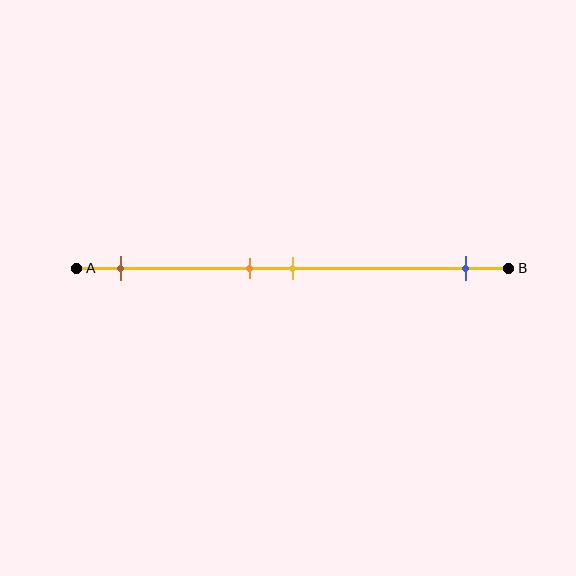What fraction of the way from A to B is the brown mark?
The brown mark is approximately 10% (0.1) of the way from A to B.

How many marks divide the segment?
There are 4 marks dividing the segment.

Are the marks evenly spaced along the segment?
No, the marks are not evenly spaced.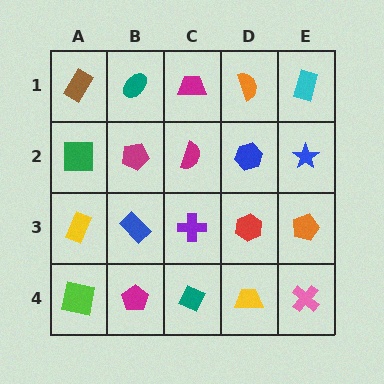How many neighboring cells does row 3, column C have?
4.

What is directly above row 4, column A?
A yellow rectangle.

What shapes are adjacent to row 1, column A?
A green square (row 2, column A), a teal ellipse (row 1, column B).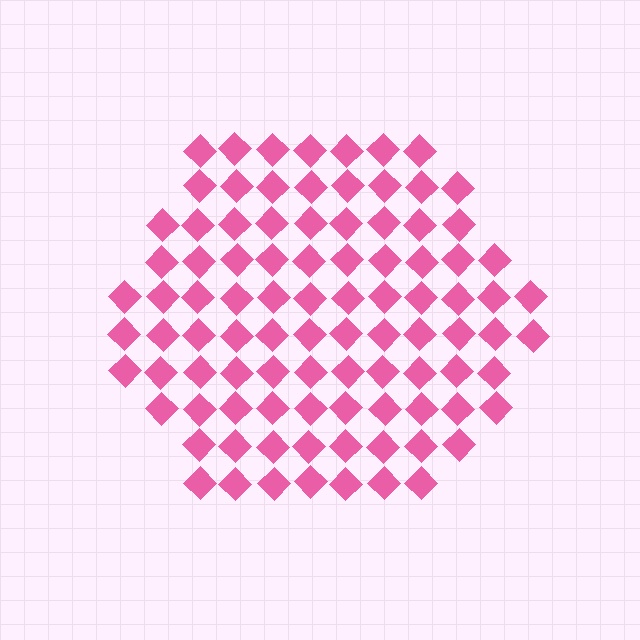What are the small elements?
The small elements are diamonds.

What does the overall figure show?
The overall figure shows a hexagon.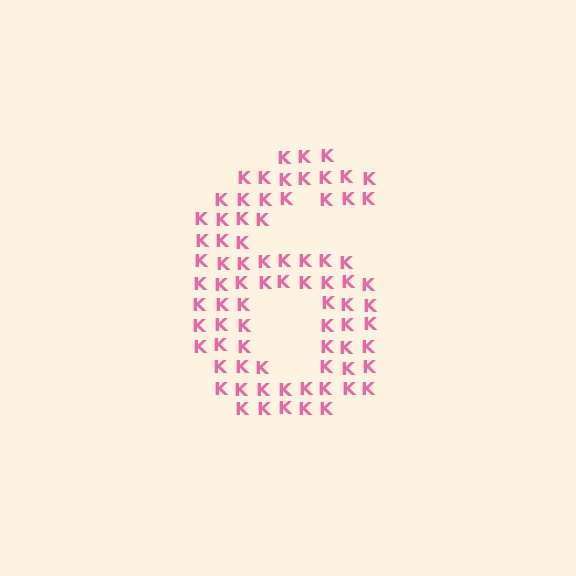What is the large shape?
The large shape is the digit 6.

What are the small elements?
The small elements are letter K's.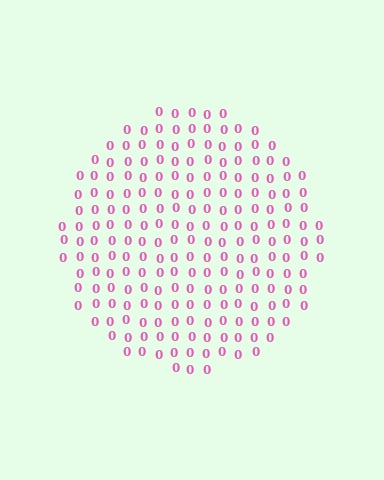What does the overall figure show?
The overall figure shows a circle.